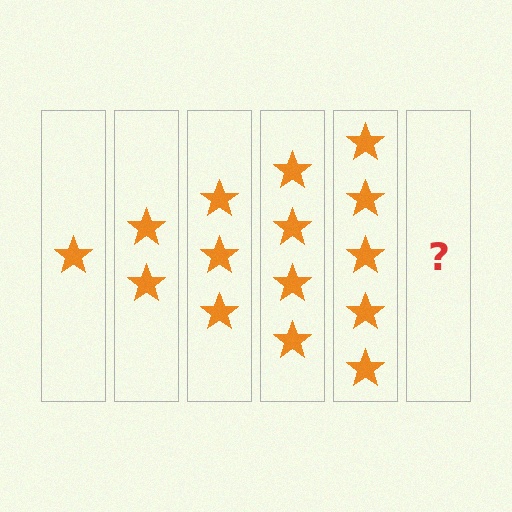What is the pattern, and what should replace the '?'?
The pattern is that each step adds one more star. The '?' should be 6 stars.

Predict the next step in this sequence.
The next step is 6 stars.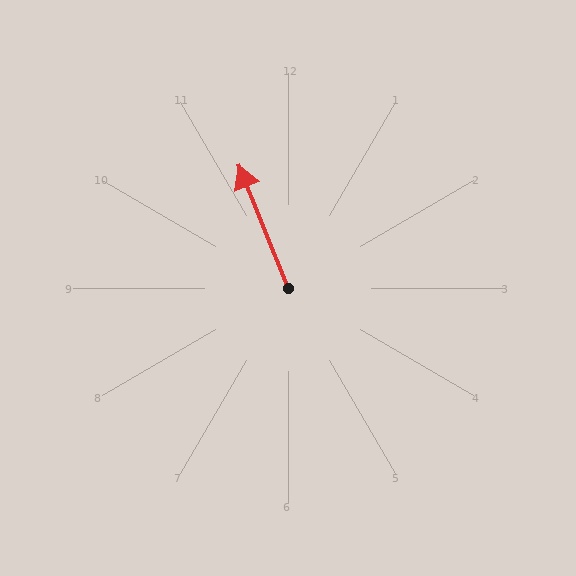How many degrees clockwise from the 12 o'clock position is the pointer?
Approximately 338 degrees.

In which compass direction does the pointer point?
North.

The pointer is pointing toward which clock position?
Roughly 11 o'clock.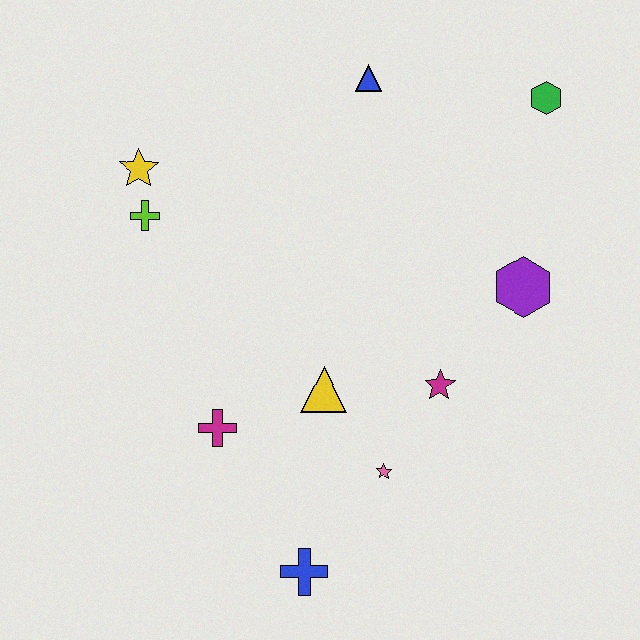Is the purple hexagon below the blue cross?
No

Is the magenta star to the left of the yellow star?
No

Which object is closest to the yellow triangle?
The pink star is closest to the yellow triangle.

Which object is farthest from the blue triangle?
The blue cross is farthest from the blue triangle.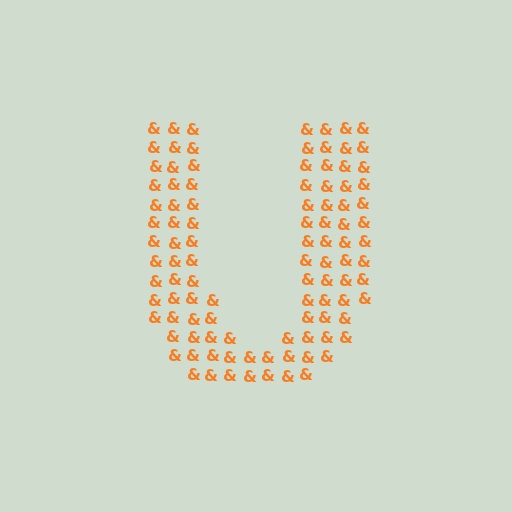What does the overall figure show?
The overall figure shows the letter U.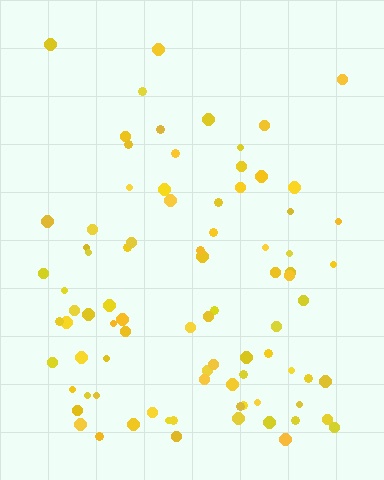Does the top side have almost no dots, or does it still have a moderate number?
Still a moderate number, just noticeably fewer than the bottom.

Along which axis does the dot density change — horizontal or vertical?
Vertical.